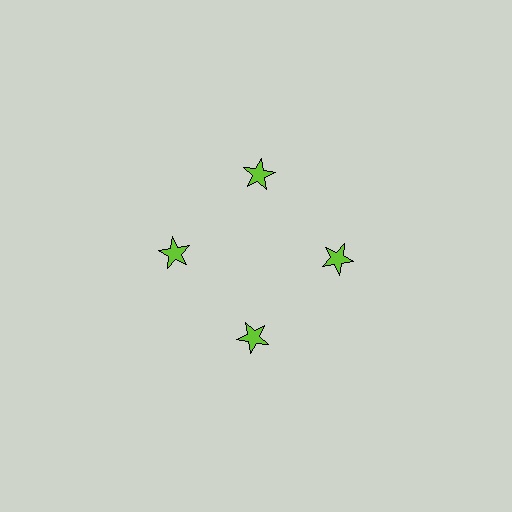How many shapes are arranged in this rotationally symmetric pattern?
There are 4 shapes, arranged in 4 groups of 1.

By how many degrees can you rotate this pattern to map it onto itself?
The pattern maps onto itself every 90 degrees of rotation.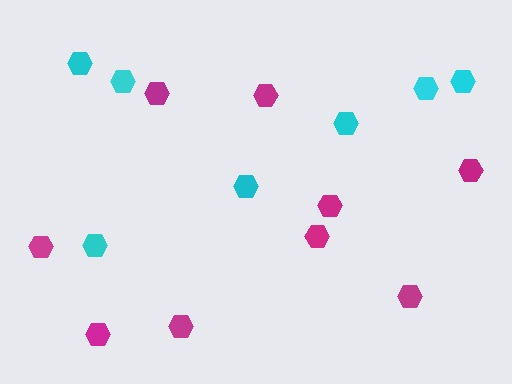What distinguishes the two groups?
There are 2 groups: one group of cyan hexagons (7) and one group of magenta hexagons (9).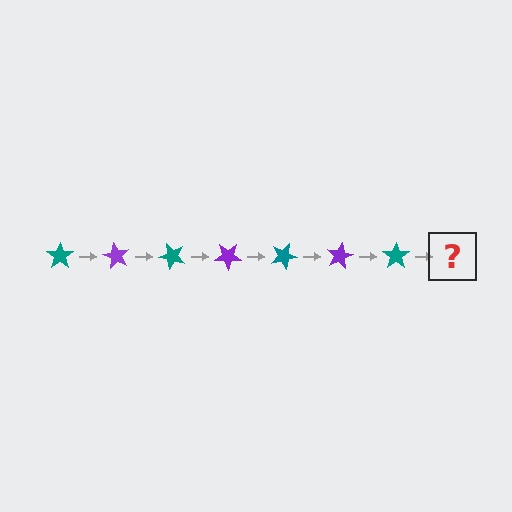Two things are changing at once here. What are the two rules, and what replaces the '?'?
The two rules are that it rotates 60 degrees each step and the color cycles through teal and purple. The '?' should be a purple star, rotated 420 degrees from the start.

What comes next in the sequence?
The next element should be a purple star, rotated 420 degrees from the start.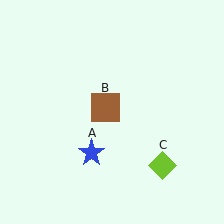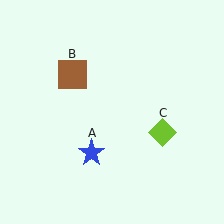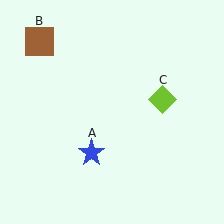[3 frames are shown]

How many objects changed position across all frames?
2 objects changed position: brown square (object B), lime diamond (object C).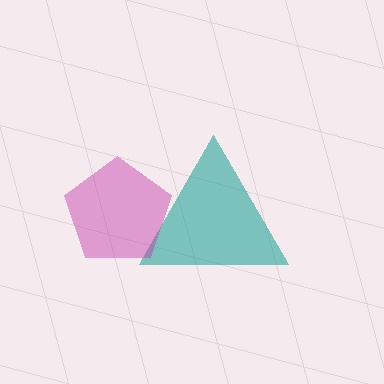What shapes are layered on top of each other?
The layered shapes are: a teal triangle, a magenta pentagon.